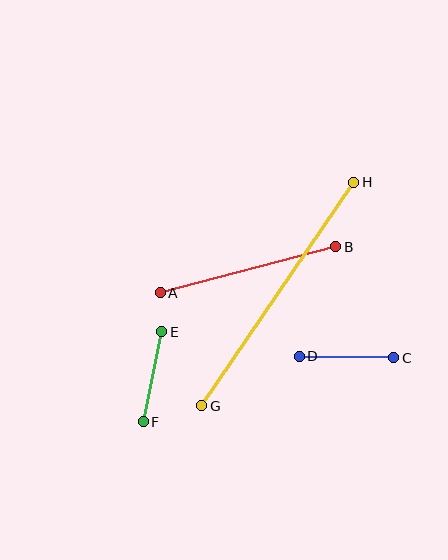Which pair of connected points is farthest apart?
Points G and H are farthest apart.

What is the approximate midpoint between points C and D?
The midpoint is at approximately (347, 357) pixels.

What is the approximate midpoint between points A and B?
The midpoint is at approximately (248, 270) pixels.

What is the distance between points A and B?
The distance is approximately 181 pixels.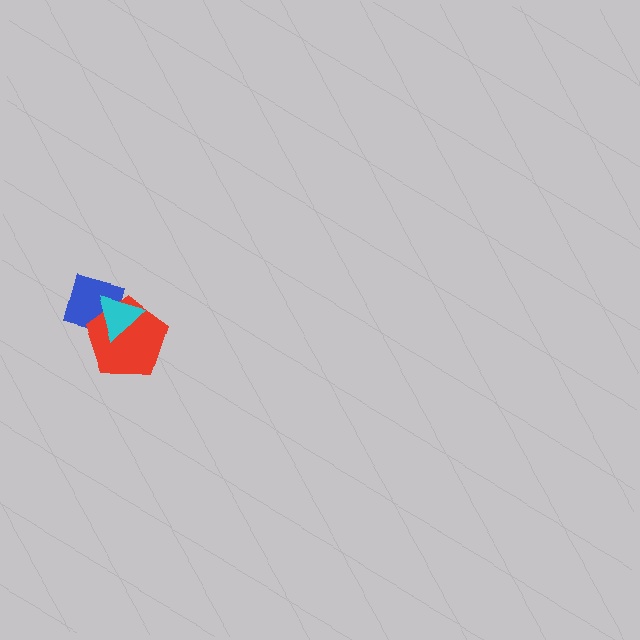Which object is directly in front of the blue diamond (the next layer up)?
The red pentagon is directly in front of the blue diamond.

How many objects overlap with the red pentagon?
2 objects overlap with the red pentagon.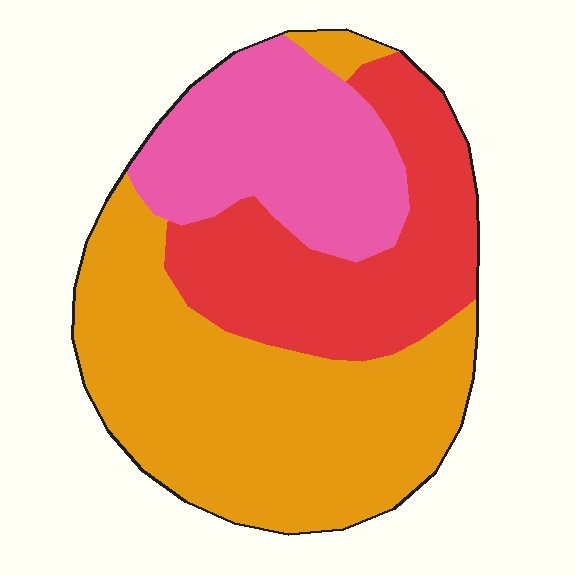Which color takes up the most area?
Orange, at roughly 45%.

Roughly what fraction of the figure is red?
Red covers around 30% of the figure.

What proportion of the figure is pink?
Pink takes up about one quarter (1/4) of the figure.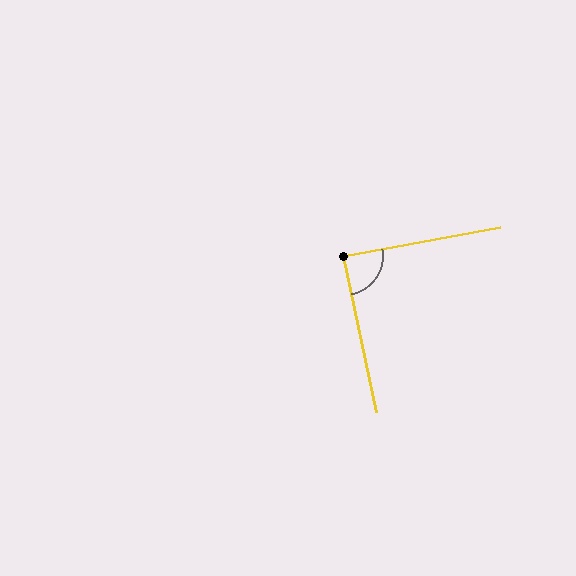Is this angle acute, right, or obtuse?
It is approximately a right angle.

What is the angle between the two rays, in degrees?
Approximately 89 degrees.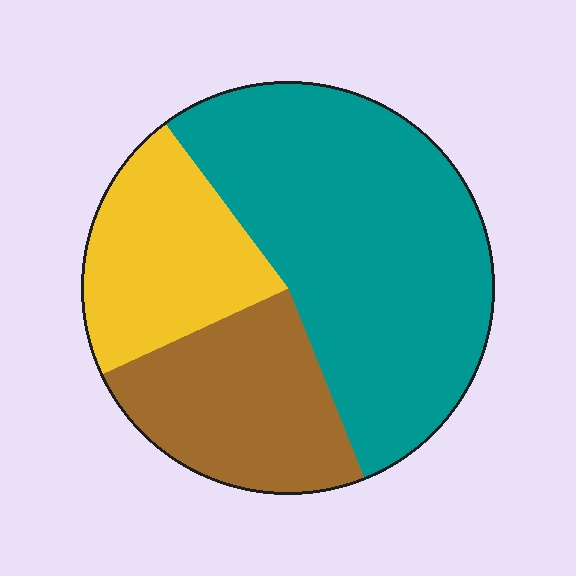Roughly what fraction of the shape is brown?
Brown covers about 25% of the shape.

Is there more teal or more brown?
Teal.